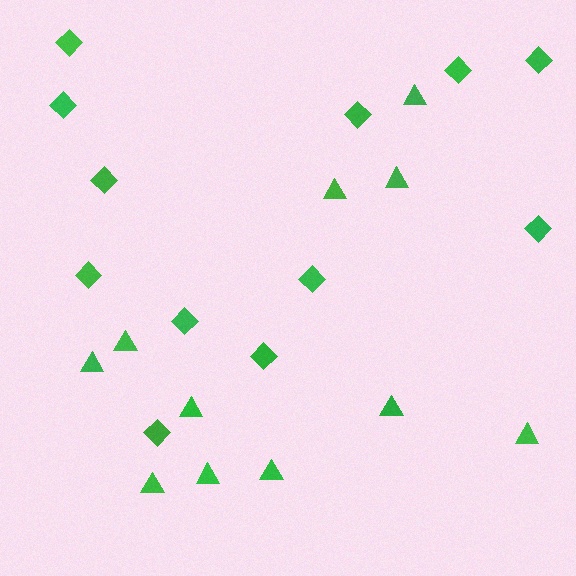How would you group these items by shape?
There are 2 groups: one group of diamonds (12) and one group of triangles (11).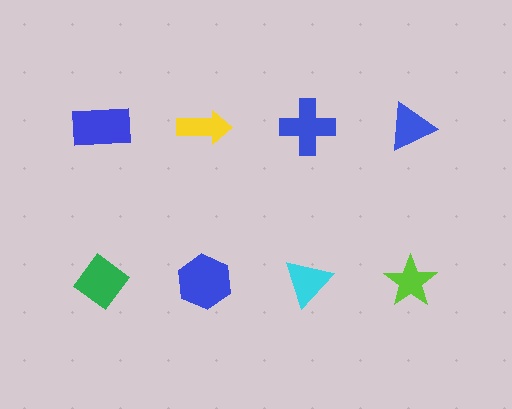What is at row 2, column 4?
A lime star.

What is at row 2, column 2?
A blue hexagon.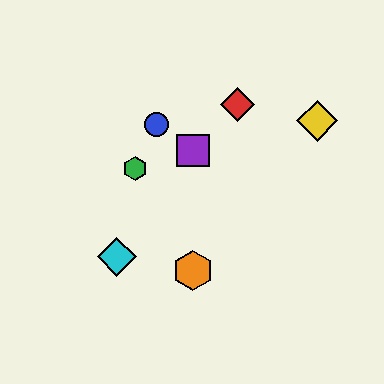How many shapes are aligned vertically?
2 shapes (the purple square, the orange hexagon) are aligned vertically.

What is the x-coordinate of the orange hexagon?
The orange hexagon is at x≈193.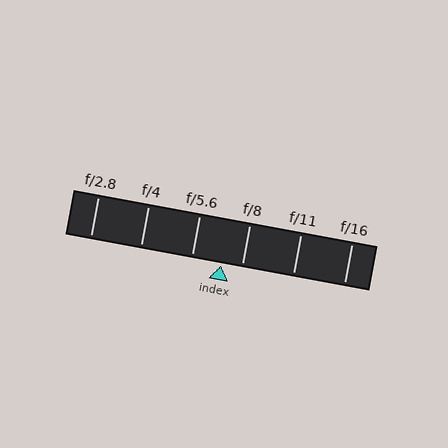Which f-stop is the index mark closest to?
The index mark is closest to f/8.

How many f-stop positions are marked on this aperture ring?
There are 6 f-stop positions marked.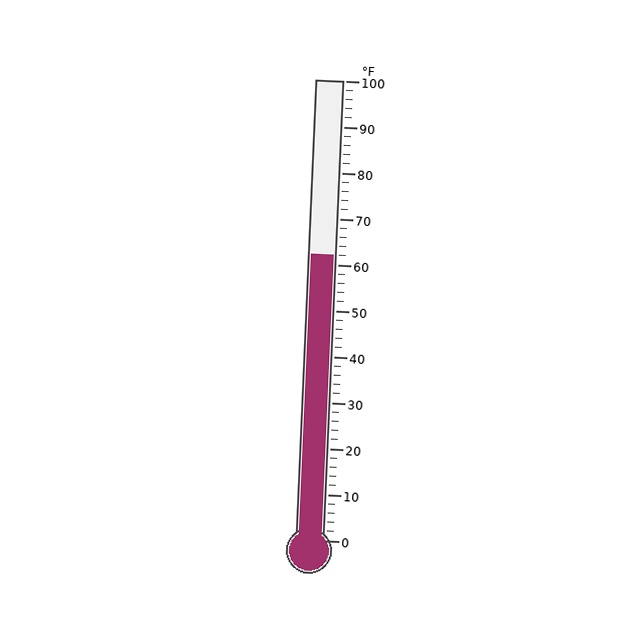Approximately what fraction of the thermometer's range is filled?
The thermometer is filled to approximately 60% of its range.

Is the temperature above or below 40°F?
The temperature is above 40°F.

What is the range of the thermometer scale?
The thermometer scale ranges from 0°F to 100°F.